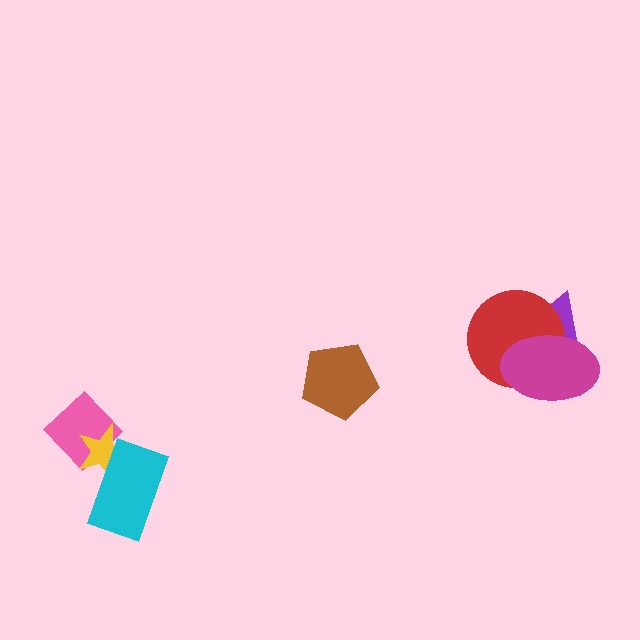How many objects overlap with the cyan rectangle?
2 objects overlap with the cyan rectangle.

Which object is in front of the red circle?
The magenta ellipse is in front of the red circle.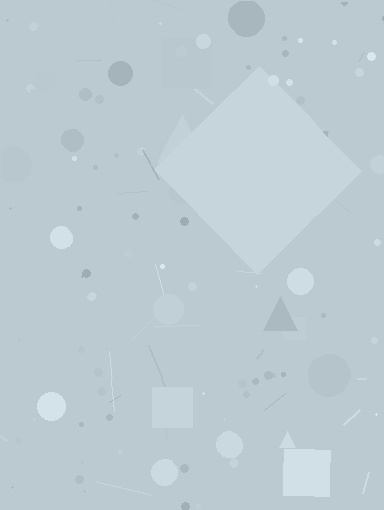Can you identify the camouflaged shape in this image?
The camouflaged shape is a diamond.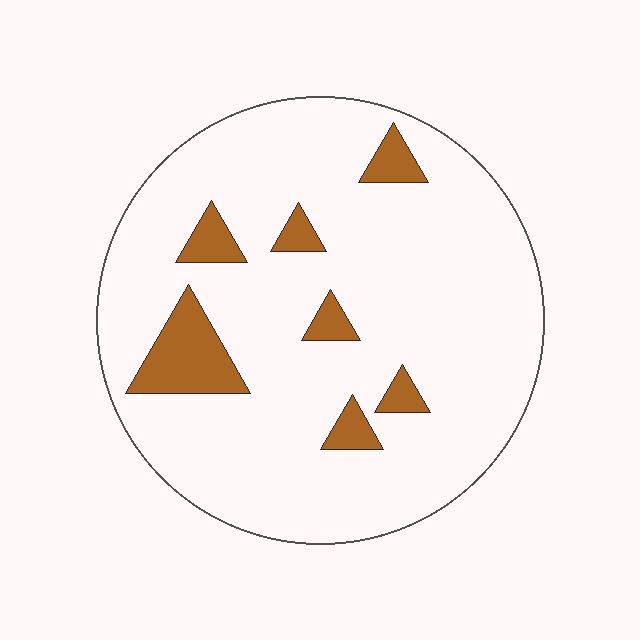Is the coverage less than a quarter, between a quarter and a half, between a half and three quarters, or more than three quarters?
Less than a quarter.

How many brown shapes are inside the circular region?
7.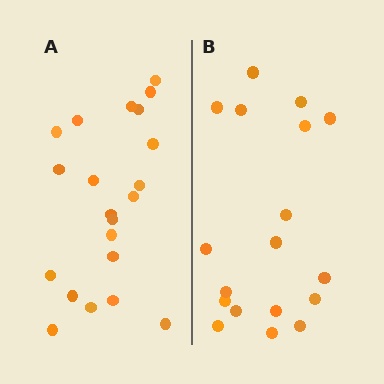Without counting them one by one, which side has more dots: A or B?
Region A (the left region) has more dots.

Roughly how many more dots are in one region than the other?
Region A has just a few more — roughly 2 or 3 more dots than region B.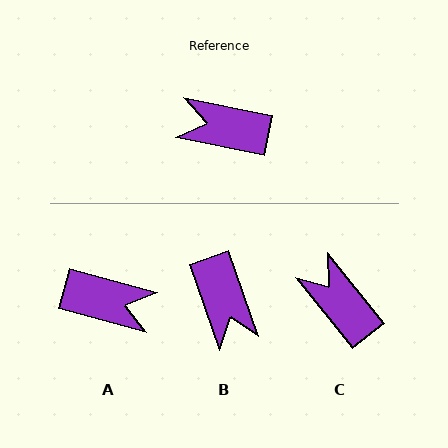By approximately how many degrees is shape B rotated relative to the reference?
Approximately 121 degrees counter-clockwise.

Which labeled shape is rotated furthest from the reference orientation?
A, about 176 degrees away.